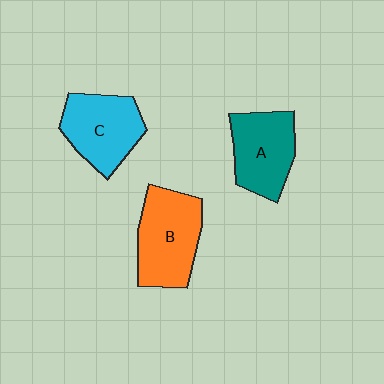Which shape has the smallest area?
Shape A (teal).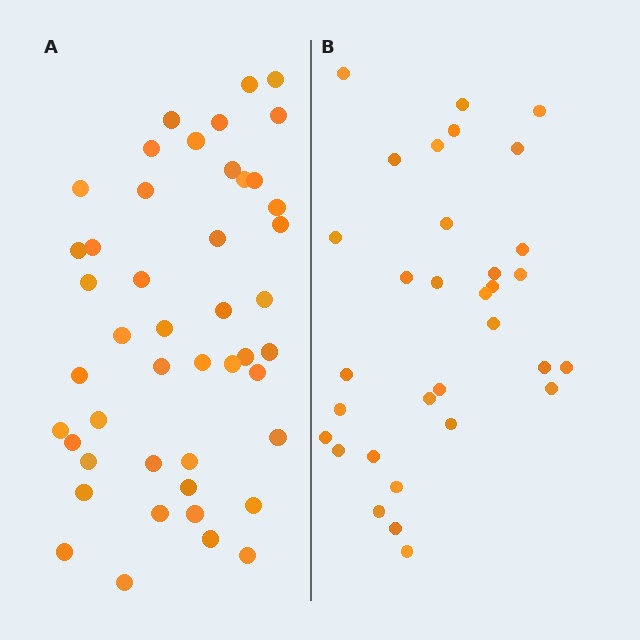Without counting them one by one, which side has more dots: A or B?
Region A (the left region) has more dots.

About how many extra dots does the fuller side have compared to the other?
Region A has approximately 15 more dots than region B.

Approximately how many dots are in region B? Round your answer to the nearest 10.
About 30 dots. (The exact count is 32, which rounds to 30.)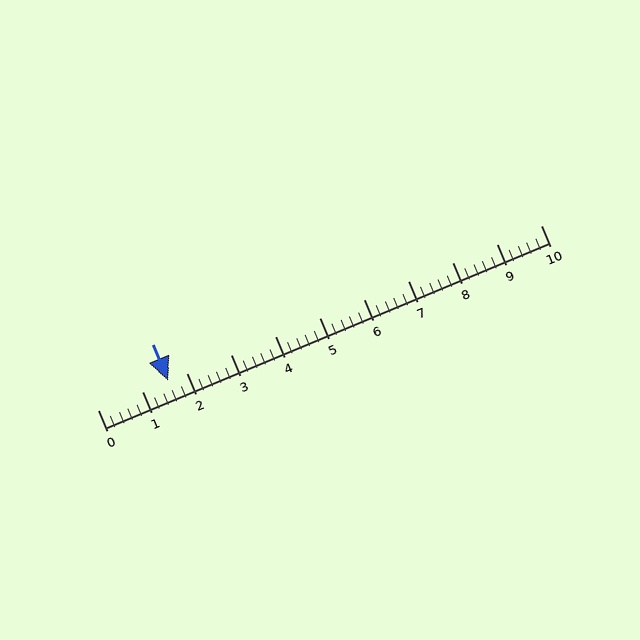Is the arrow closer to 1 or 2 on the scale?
The arrow is closer to 2.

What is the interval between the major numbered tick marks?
The major tick marks are spaced 1 units apart.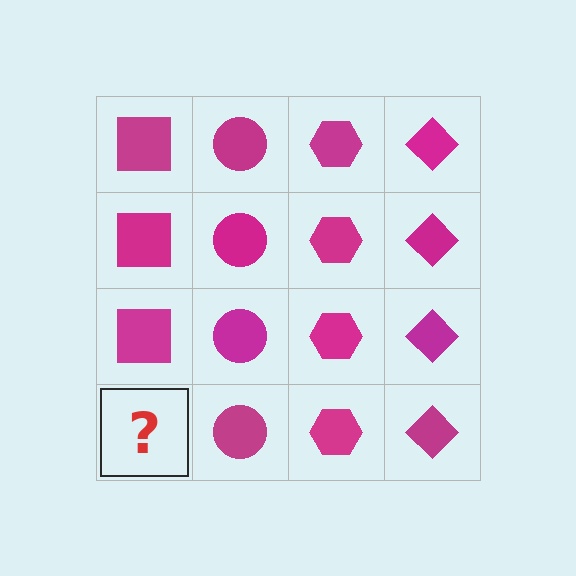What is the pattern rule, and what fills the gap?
The rule is that each column has a consistent shape. The gap should be filled with a magenta square.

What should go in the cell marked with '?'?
The missing cell should contain a magenta square.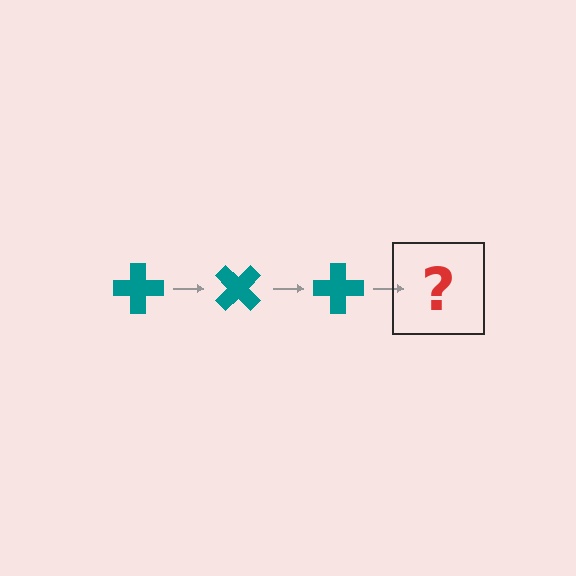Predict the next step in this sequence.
The next step is a teal cross rotated 135 degrees.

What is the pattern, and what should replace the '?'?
The pattern is that the cross rotates 45 degrees each step. The '?' should be a teal cross rotated 135 degrees.